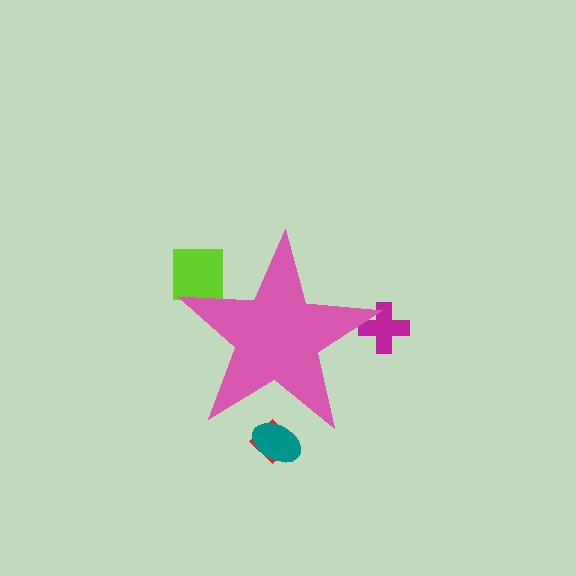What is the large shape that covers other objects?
A pink star.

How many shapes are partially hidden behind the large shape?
4 shapes are partially hidden.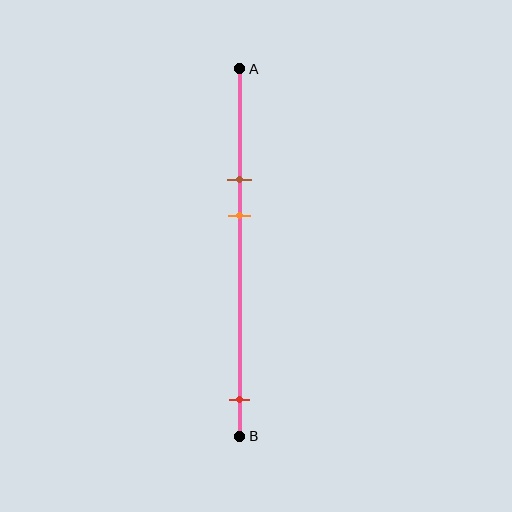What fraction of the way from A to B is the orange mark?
The orange mark is approximately 40% (0.4) of the way from A to B.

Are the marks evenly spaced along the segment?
No, the marks are not evenly spaced.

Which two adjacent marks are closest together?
The brown and orange marks are the closest adjacent pair.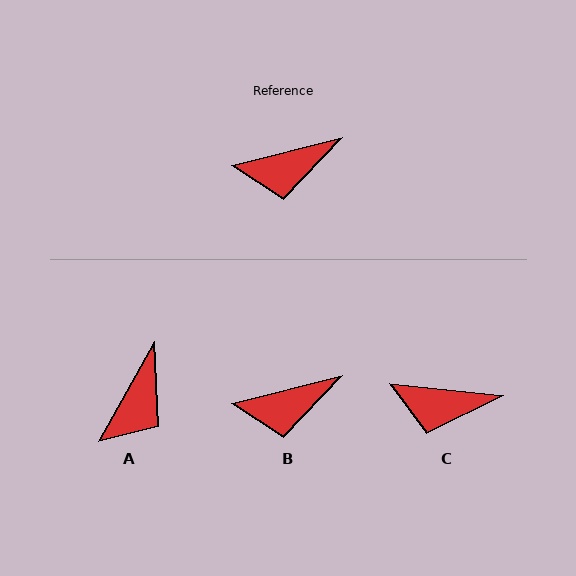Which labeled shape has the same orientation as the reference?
B.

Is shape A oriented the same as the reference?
No, it is off by about 47 degrees.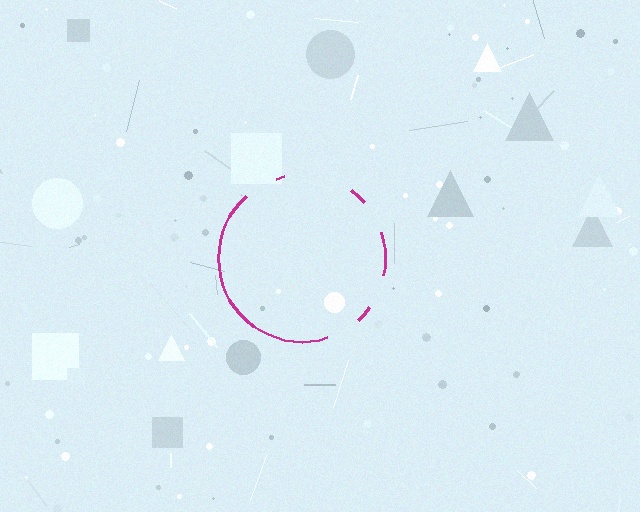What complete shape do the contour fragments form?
The contour fragments form a circle.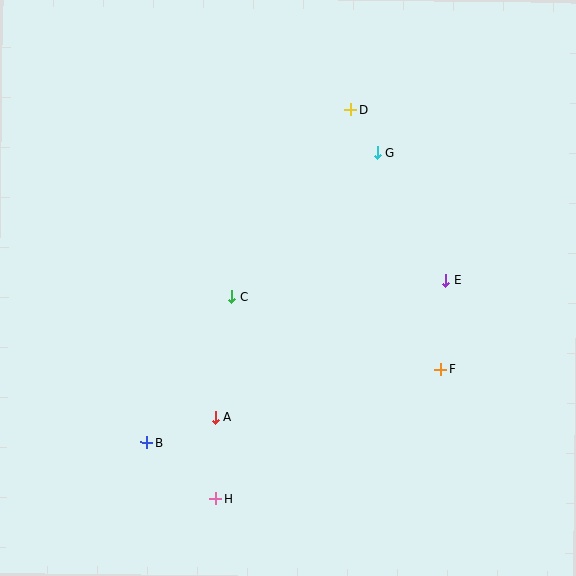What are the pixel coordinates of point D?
Point D is at (351, 109).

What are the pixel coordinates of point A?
Point A is at (215, 417).